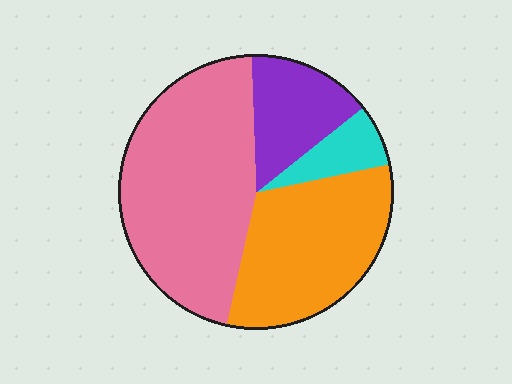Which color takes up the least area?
Cyan, at roughly 5%.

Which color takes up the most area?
Pink, at roughly 45%.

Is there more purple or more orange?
Orange.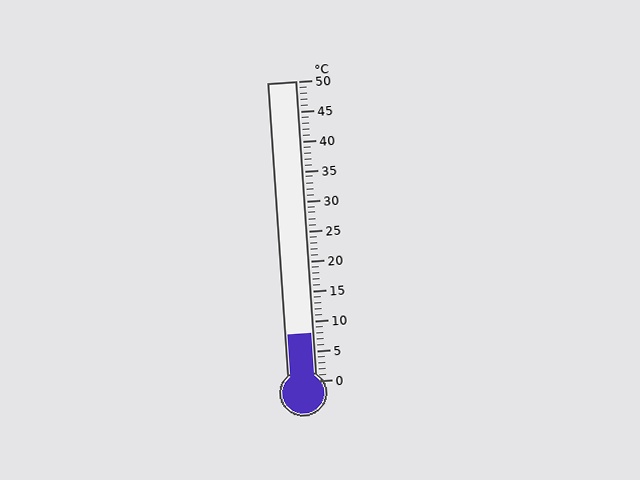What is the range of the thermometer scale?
The thermometer scale ranges from 0°C to 50°C.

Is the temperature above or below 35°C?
The temperature is below 35°C.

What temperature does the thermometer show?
The thermometer shows approximately 8°C.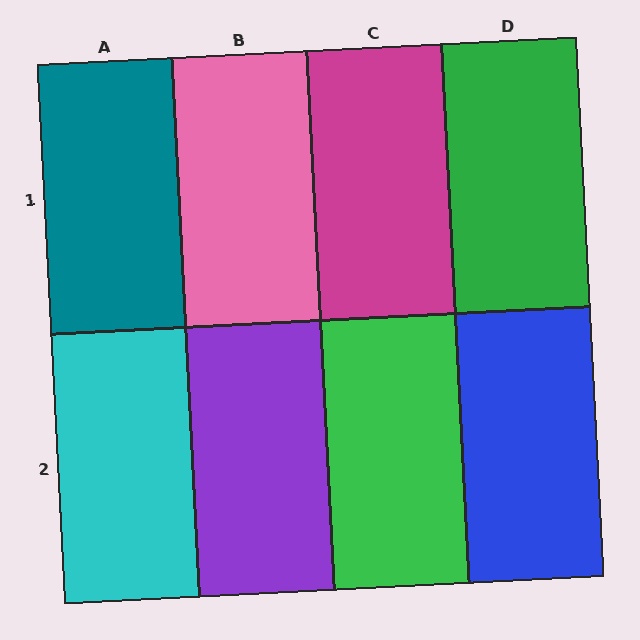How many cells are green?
2 cells are green.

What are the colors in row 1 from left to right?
Teal, pink, magenta, green.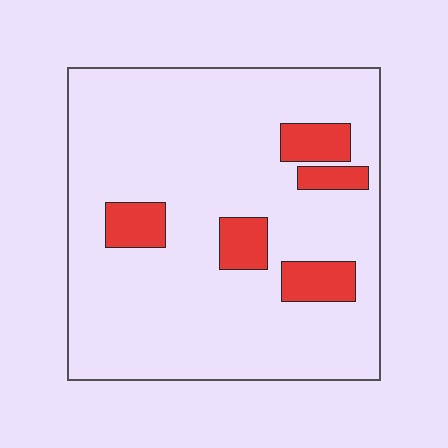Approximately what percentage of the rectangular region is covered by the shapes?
Approximately 15%.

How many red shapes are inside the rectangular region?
5.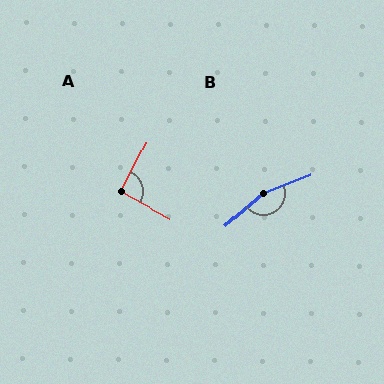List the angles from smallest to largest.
A (91°), B (160°).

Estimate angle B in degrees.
Approximately 160 degrees.